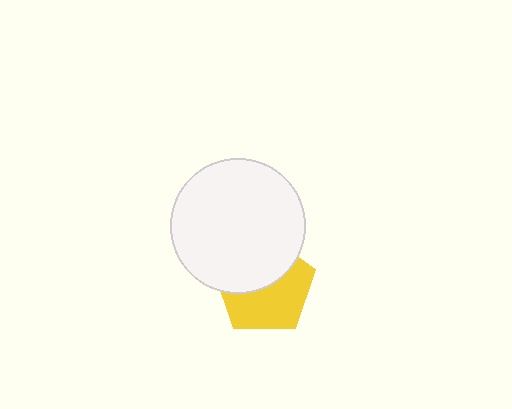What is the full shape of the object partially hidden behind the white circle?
The partially hidden object is a yellow pentagon.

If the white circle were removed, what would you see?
You would see the complete yellow pentagon.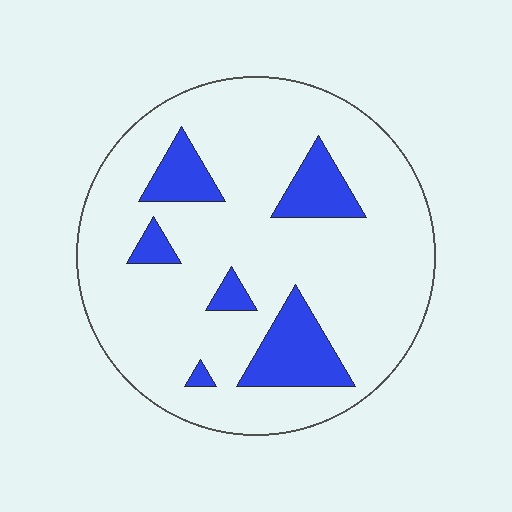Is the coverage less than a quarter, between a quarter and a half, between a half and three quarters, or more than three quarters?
Less than a quarter.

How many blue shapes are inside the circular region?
6.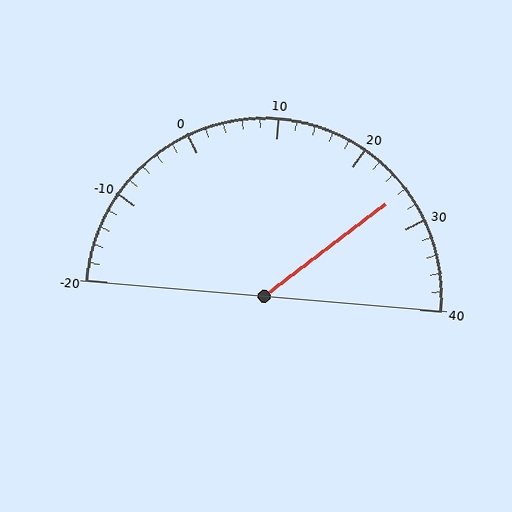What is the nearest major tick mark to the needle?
The nearest major tick mark is 30.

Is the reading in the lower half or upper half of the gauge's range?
The reading is in the upper half of the range (-20 to 40).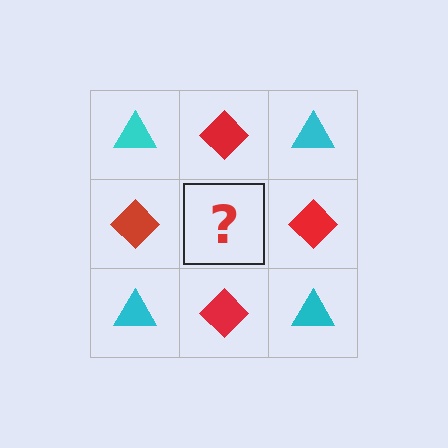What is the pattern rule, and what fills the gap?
The rule is that it alternates cyan triangle and red diamond in a checkerboard pattern. The gap should be filled with a cyan triangle.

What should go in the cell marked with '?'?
The missing cell should contain a cyan triangle.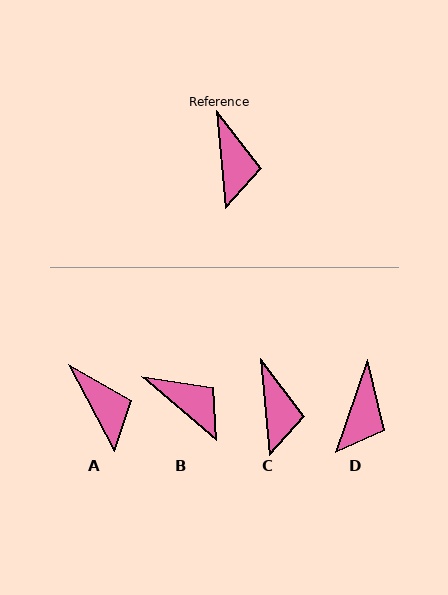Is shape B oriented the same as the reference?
No, it is off by about 45 degrees.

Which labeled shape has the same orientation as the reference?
C.